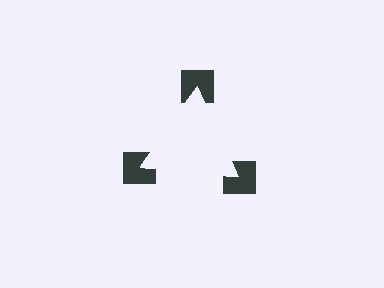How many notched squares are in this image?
There are 3 — one at each vertex of the illusory triangle.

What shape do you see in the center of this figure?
An illusory triangle — its edges are inferred from the aligned wedge cuts in the notched squares, not physically drawn.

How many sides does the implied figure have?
3 sides.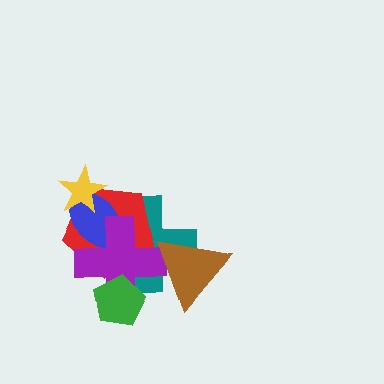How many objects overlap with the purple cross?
5 objects overlap with the purple cross.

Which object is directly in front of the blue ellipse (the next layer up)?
The yellow star is directly in front of the blue ellipse.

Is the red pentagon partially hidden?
Yes, it is partially covered by another shape.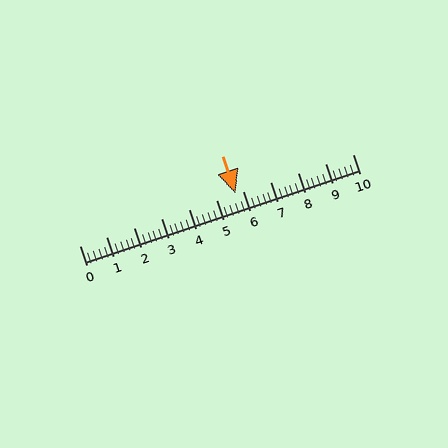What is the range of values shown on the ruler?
The ruler shows values from 0 to 10.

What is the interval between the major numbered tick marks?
The major tick marks are spaced 1 units apart.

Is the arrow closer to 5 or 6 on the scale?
The arrow is closer to 6.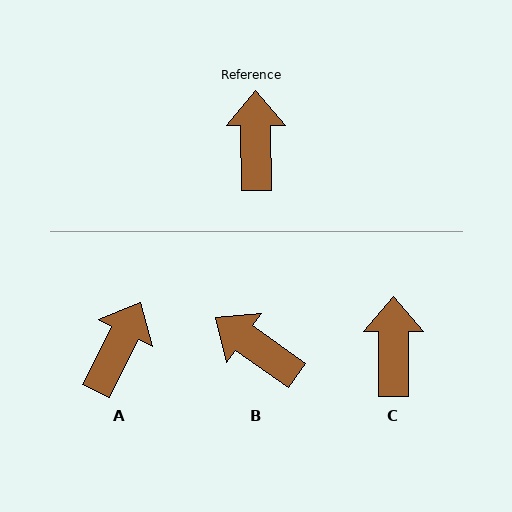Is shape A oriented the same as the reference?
No, it is off by about 27 degrees.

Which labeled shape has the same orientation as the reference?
C.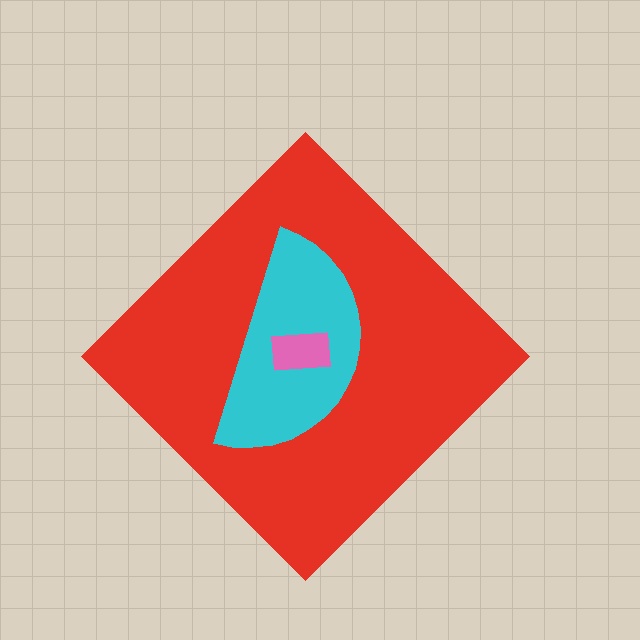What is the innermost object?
The pink rectangle.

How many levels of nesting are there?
3.